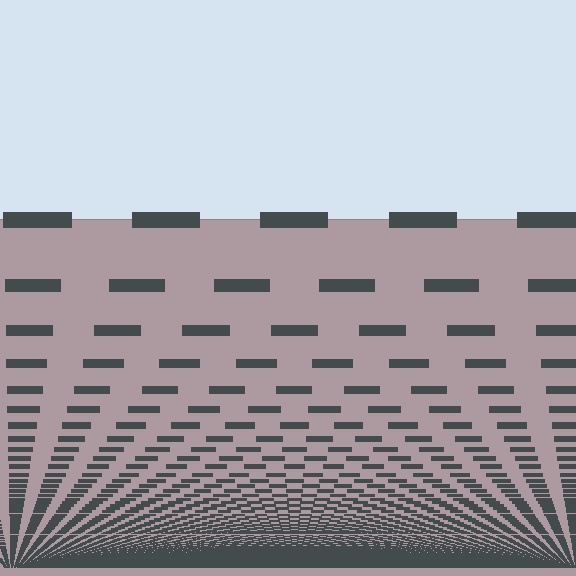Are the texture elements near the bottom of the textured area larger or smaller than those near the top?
Smaller. The gradient is inverted — elements near the bottom are smaller and denser.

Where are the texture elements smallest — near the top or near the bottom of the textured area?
Near the bottom.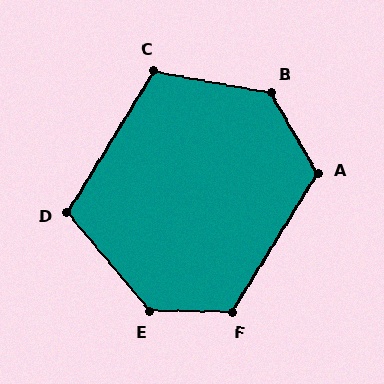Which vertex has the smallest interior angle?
D, at approximately 109 degrees.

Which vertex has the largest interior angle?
E, at approximately 130 degrees.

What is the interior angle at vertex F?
Approximately 121 degrees (obtuse).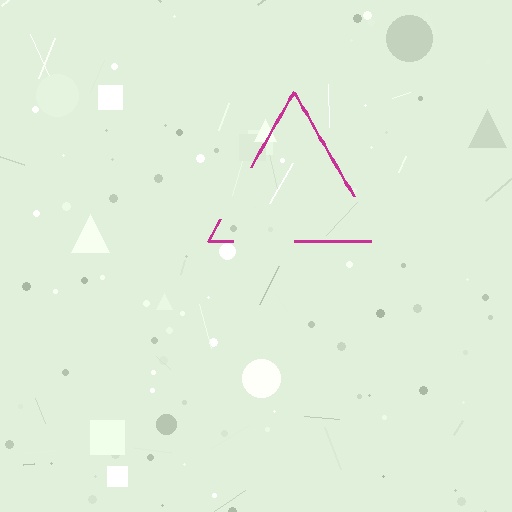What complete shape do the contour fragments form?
The contour fragments form a triangle.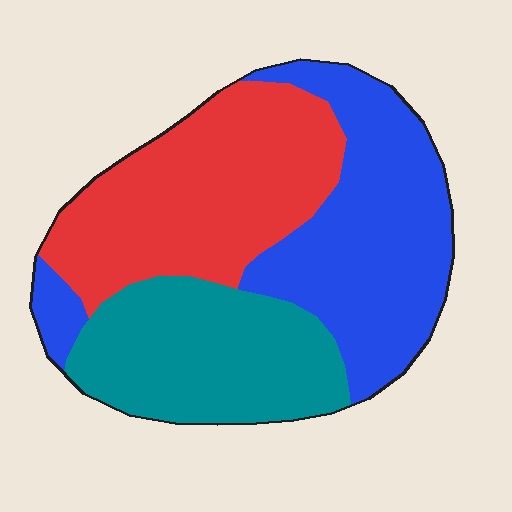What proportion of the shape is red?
Red covers around 35% of the shape.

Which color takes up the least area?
Teal, at roughly 30%.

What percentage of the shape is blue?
Blue takes up between a quarter and a half of the shape.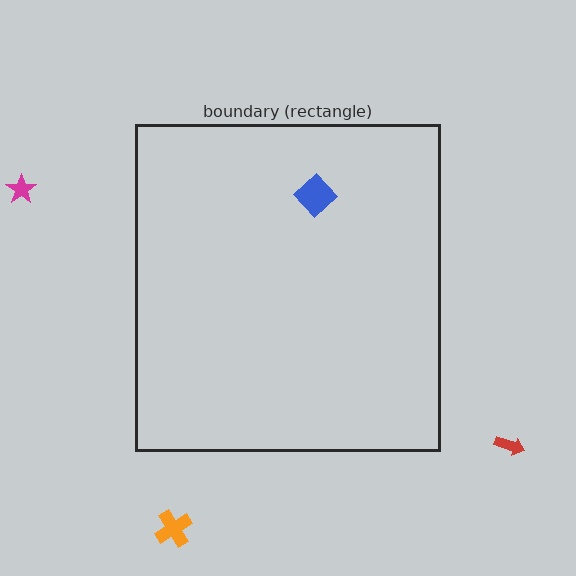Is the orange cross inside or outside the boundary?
Outside.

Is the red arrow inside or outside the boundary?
Outside.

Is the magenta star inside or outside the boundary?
Outside.